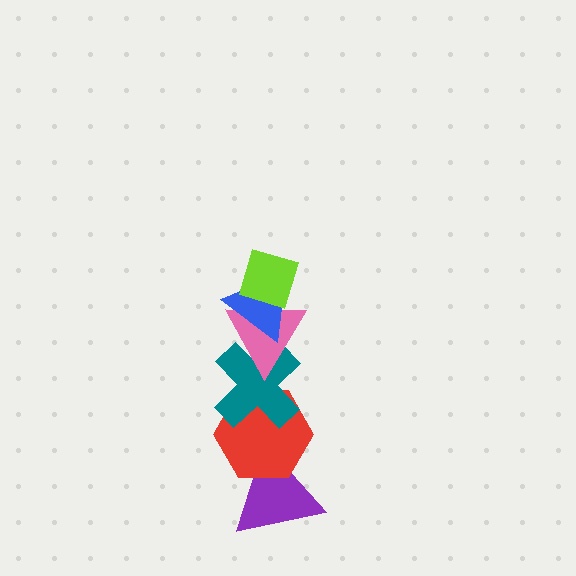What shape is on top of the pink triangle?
The blue triangle is on top of the pink triangle.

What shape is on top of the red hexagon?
The teal cross is on top of the red hexagon.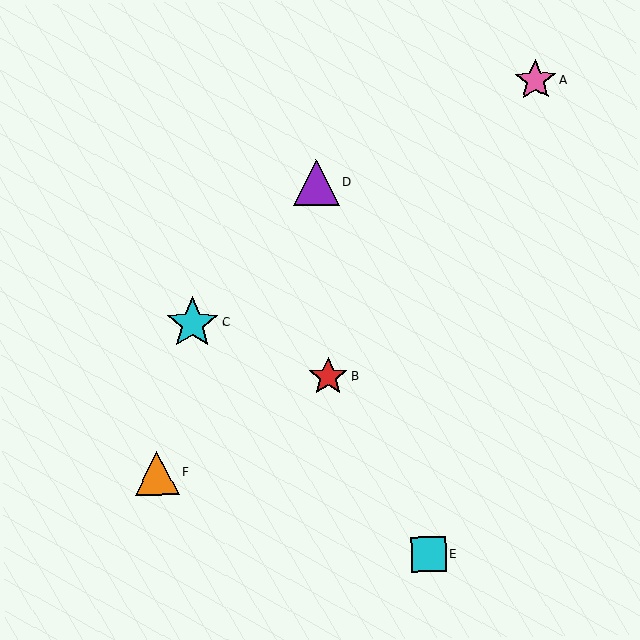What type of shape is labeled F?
Shape F is an orange triangle.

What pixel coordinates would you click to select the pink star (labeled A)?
Click at (535, 80) to select the pink star A.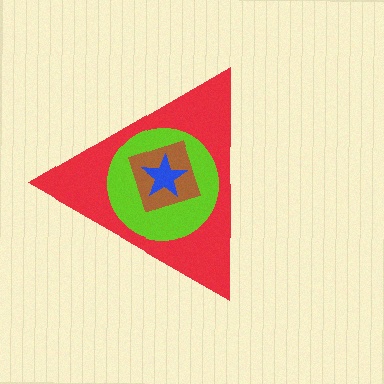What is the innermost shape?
The blue star.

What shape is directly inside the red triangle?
The lime circle.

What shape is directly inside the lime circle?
The brown diamond.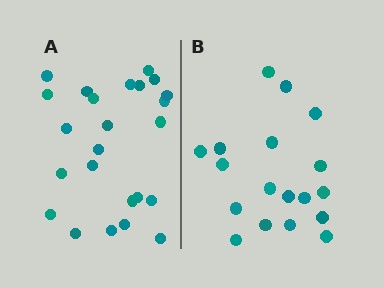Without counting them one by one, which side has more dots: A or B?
Region A (the left region) has more dots.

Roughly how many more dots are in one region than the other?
Region A has about 6 more dots than region B.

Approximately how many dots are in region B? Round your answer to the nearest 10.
About 20 dots. (The exact count is 18, which rounds to 20.)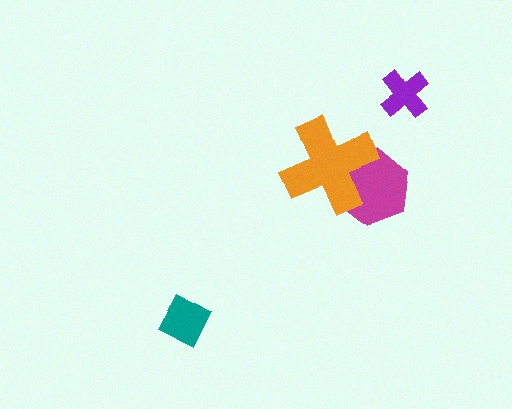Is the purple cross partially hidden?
No, no other shape covers it.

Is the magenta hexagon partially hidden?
Yes, it is partially covered by another shape.